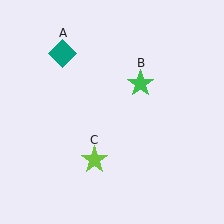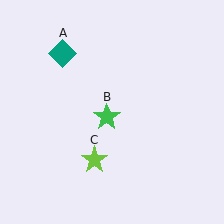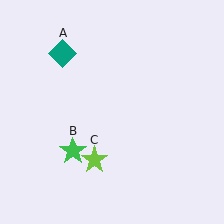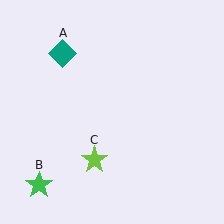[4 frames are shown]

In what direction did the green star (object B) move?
The green star (object B) moved down and to the left.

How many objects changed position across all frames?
1 object changed position: green star (object B).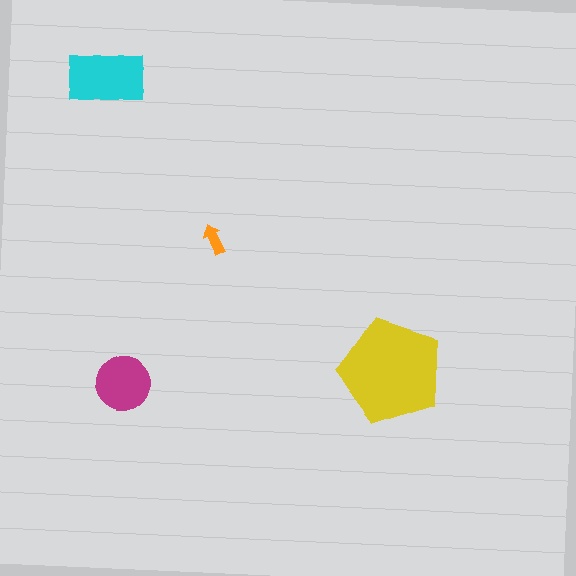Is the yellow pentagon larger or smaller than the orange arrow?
Larger.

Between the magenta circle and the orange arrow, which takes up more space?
The magenta circle.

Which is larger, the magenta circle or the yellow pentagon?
The yellow pentagon.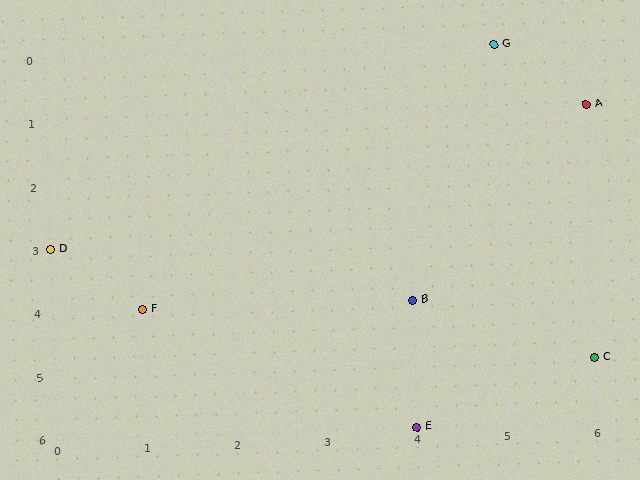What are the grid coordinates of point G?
Point G is at grid coordinates (5, 0).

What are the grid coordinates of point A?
Point A is at grid coordinates (6, 1).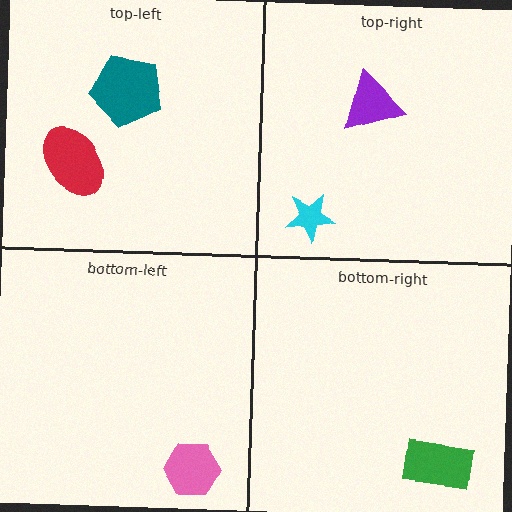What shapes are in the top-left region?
The red ellipse, the teal pentagon.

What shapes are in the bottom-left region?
The pink hexagon.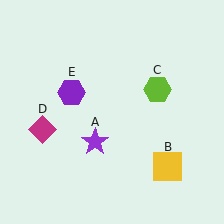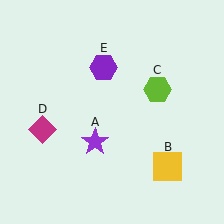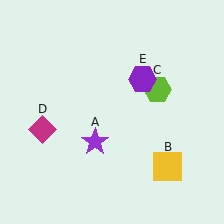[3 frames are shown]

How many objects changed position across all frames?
1 object changed position: purple hexagon (object E).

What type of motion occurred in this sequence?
The purple hexagon (object E) rotated clockwise around the center of the scene.